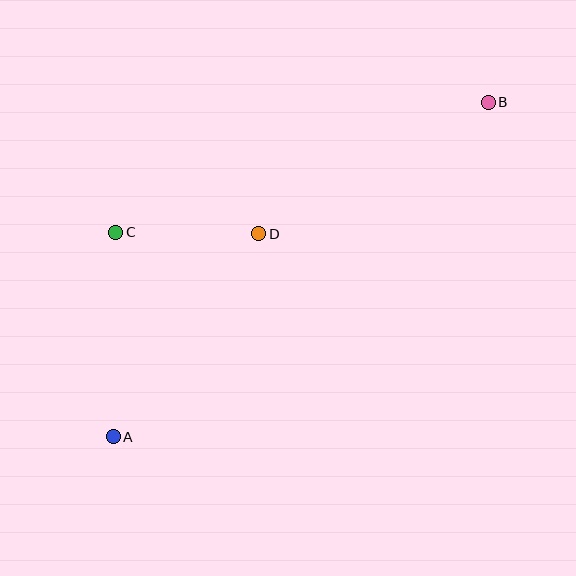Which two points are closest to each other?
Points C and D are closest to each other.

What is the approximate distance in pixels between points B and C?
The distance between B and C is approximately 394 pixels.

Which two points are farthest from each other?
Points A and B are farthest from each other.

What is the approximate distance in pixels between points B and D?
The distance between B and D is approximately 265 pixels.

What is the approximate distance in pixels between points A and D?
The distance between A and D is approximately 249 pixels.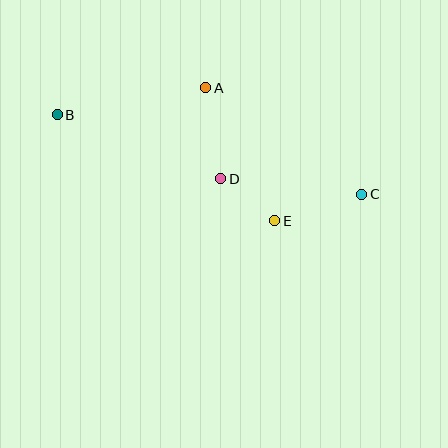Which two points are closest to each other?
Points D and E are closest to each other.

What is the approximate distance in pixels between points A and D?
The distance between A and D is approximately 92 pixels.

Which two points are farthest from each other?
Points B and C are farthest from each other.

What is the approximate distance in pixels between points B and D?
The distance between B and D is approximately 176 pixels.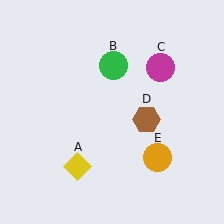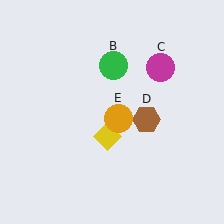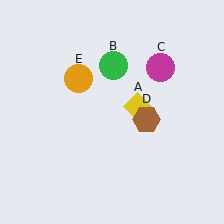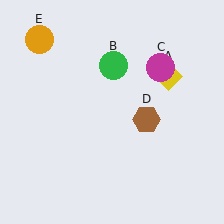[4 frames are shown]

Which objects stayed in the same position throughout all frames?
Green circle (object B) and magenta circle (object C) and brown hexagon (object D) remained stationary.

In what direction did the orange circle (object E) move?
The orange circle (object E) moved up and to the left.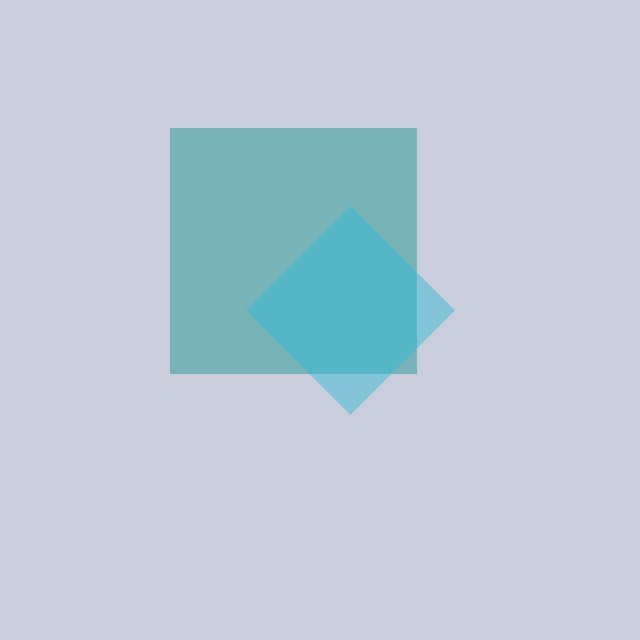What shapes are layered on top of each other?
The layered shapes are: a teal square, a cyan diamond.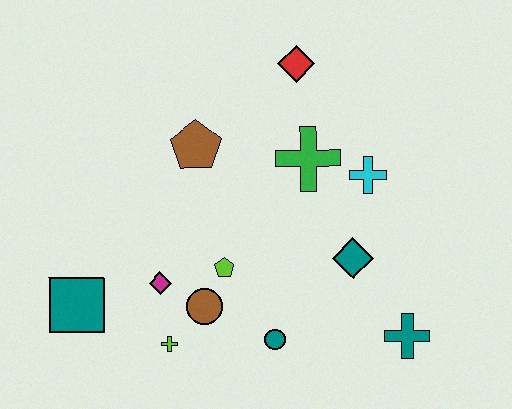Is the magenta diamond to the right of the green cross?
No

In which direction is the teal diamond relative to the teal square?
The teal diamond is to the right of the teal square.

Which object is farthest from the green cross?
The teal square is farthest from the green cross.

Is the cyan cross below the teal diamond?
No